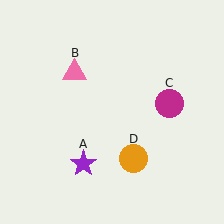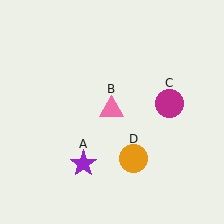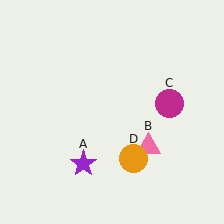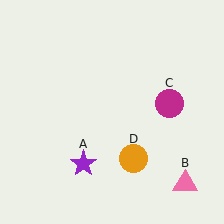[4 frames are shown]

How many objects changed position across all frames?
1 object changed position: pink triangle (object B).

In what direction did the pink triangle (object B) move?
The pink triangle (object B) moved down and to the right.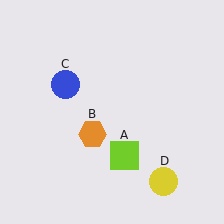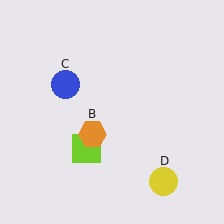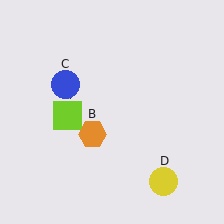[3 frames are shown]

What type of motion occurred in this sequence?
The lime square (object A) rotated clockwise around the center of the scene.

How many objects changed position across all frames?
1 object changed position: lime square (object A).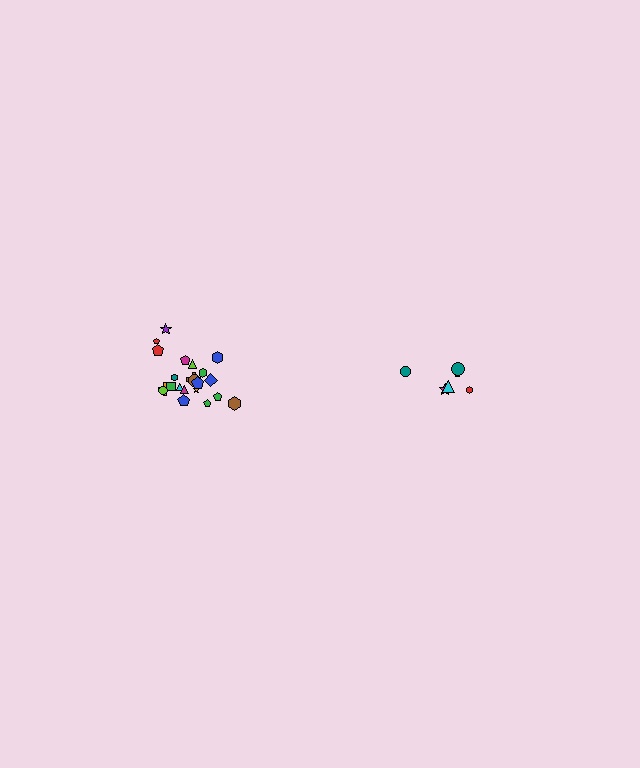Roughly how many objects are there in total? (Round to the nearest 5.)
Roughly 30 objects in total.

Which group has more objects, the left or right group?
The left group.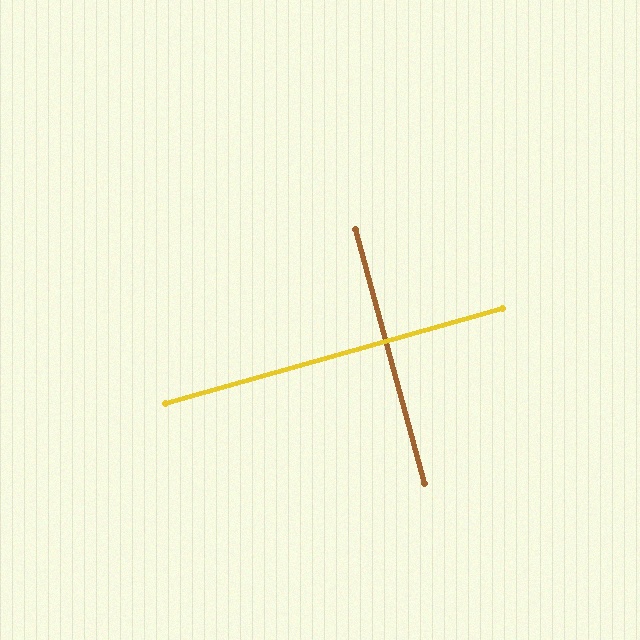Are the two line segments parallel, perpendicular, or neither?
Perpendicular — they meet at approximately 90°.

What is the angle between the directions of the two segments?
Approximately 90 degrees.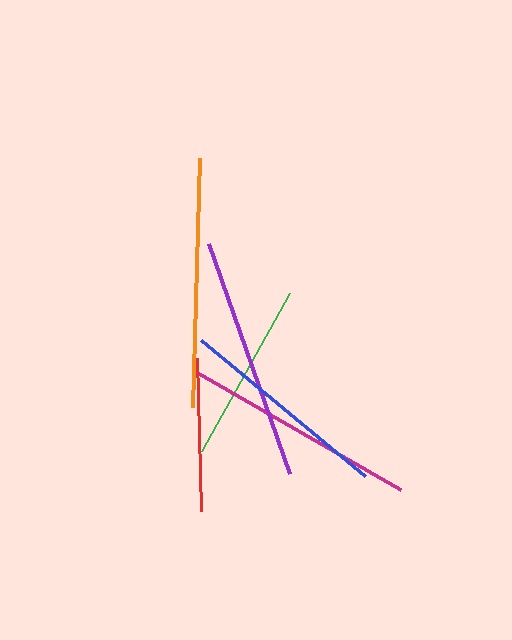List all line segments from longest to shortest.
From longest to shortest: orange, purple, magenta, blue, green, red.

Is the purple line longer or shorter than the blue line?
The purple line is longer than the blue line.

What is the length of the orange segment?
The orange segment is approximately 249 pixels long.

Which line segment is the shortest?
The red line is the shortest at approximately 154 pixels.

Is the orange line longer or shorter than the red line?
The orange line is longer than the red line.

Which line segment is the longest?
The orange line is the longest at approximately 249 pixels.